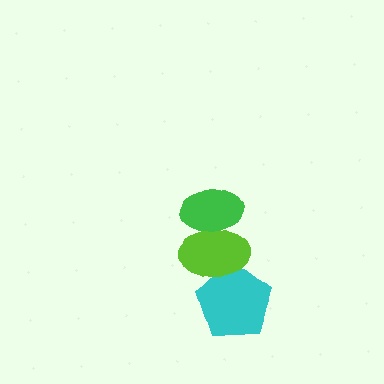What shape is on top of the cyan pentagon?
The lime ellipse is on top of the cyan pentagon.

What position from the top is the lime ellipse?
The lime ellipse is 2nd from the top.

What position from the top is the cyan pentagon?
The cyan pentagon is 3rd from the top.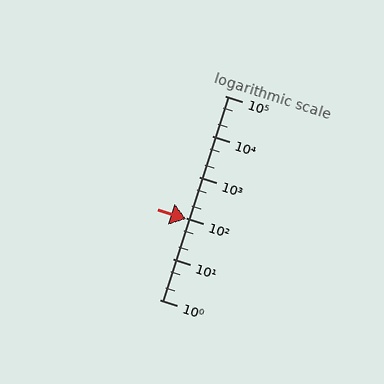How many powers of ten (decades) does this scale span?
The scale spans 5 decades, from 1 to 100000.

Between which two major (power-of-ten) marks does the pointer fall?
The pointer is between 10 and 100.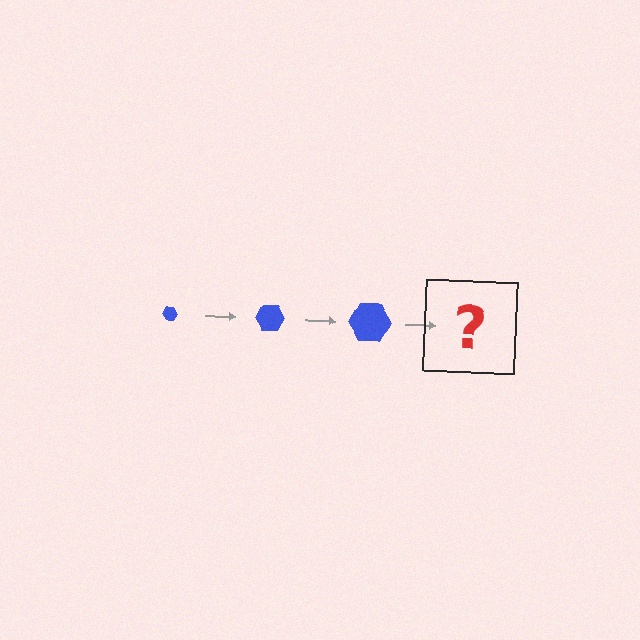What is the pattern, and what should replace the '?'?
The pattern is that the hexagon gets progressively larger each step. The '?' should be a blue hexagon, larger than the previous one.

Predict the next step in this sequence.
The next step is a blue hexagon, larger than the previous one.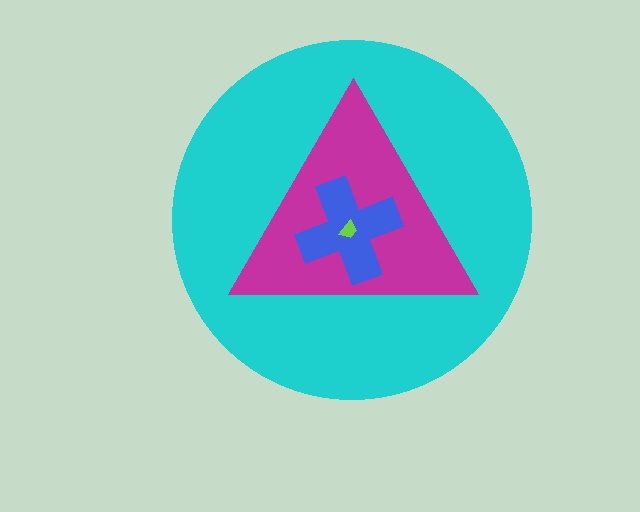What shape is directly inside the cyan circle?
The magenta triangle.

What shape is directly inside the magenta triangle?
The blue cross.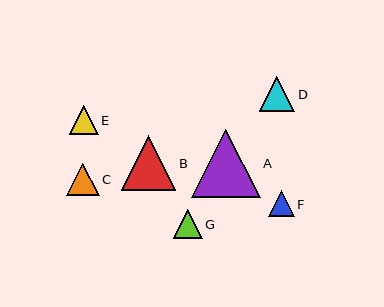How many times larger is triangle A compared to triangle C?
Triangle A is approximately 2.1 times the size of triangle C.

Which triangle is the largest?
Triangle A is the largest with a size of approximately 69 pixels.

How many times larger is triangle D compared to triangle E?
Triangle D is approximately 1.2 times the size of triangle E.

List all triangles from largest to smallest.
From largest to smallest: A, B, D, C, G, E, F.